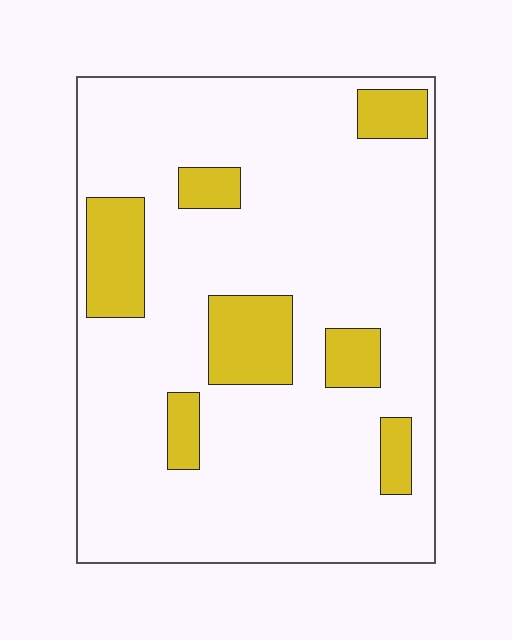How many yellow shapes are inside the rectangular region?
7.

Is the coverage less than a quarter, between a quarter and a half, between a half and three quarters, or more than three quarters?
Less than a quarter.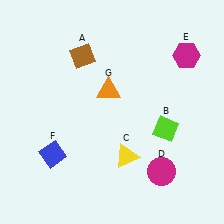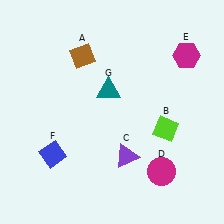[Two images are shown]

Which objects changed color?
C changed from yellow to purple. G changed from orange to teal.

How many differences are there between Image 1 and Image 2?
There are 2 differences between the two images.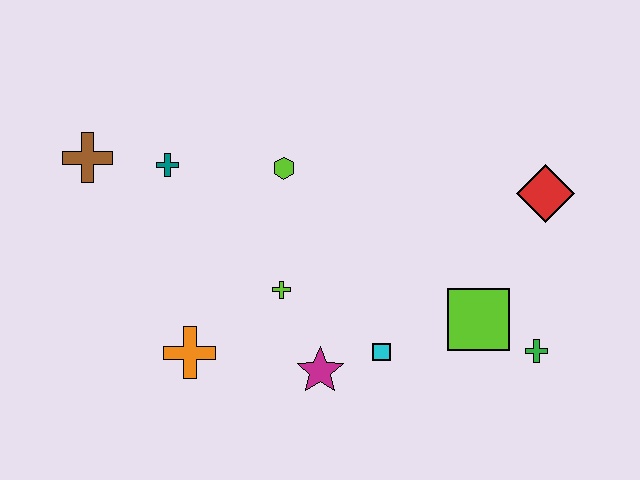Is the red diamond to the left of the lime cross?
No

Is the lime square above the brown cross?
No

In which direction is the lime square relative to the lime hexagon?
The lime square is to the right of the lime hexagon.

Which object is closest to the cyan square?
The magenta star is closest to the cyan square.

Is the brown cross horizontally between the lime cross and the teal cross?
No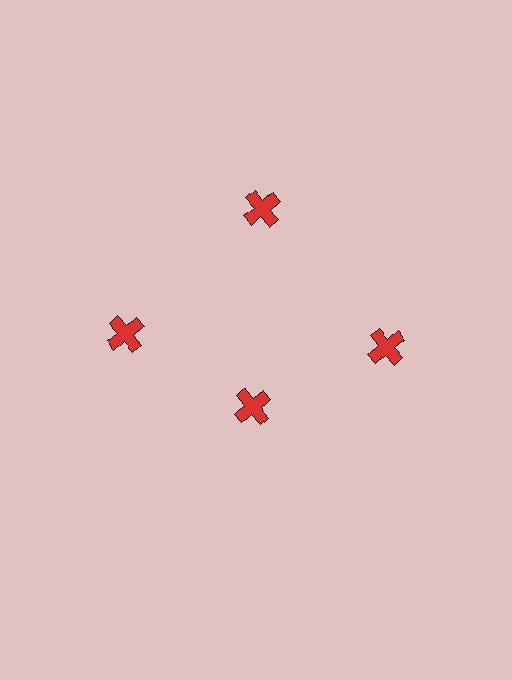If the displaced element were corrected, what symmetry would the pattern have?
It would have 4-fold rotational symmetry — the pattern would map onto itself every 90 degrees.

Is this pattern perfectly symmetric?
No. The 4 red crosses are arranged in a ring, but one element near the 6 o'clock position is pulled inward toward the center, breaking the 4-fold rotational symmetry.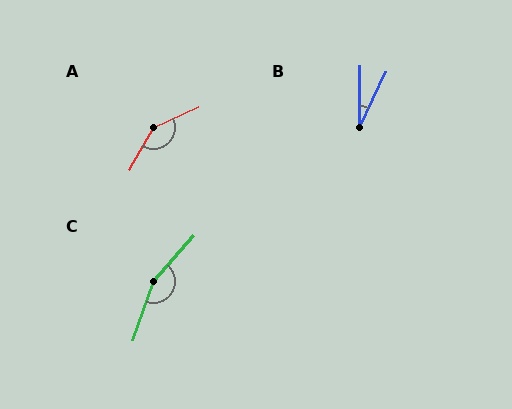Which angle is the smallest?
B, at approximately 24 degrees.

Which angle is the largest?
C, at approximately 158 degrees.